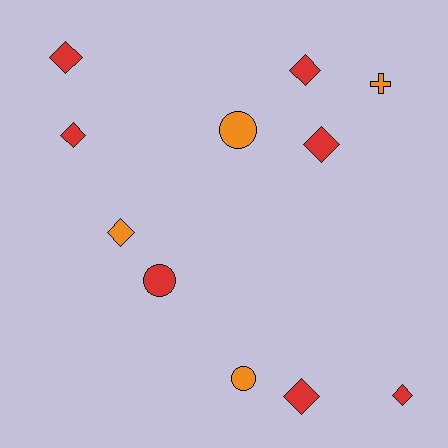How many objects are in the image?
There are 11 objects.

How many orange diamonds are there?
There is 1 orange diamond.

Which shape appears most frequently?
Diamond, with 7 objects.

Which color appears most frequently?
Red, with 7 objects.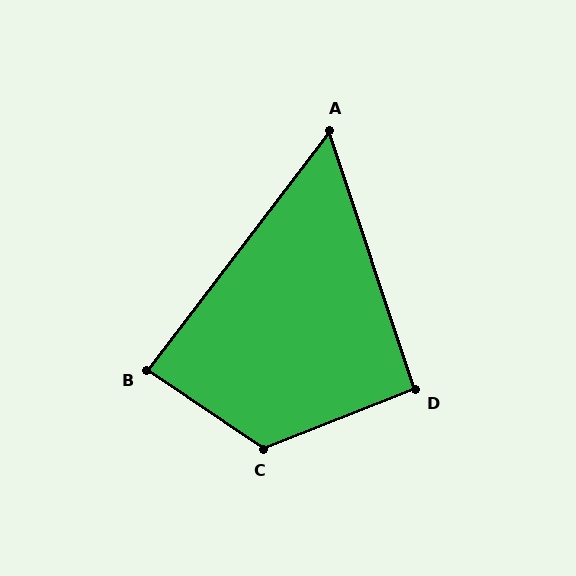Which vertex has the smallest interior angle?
A, at approximately 56 degrees.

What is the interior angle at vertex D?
Approximately 93 degrees (approximately right).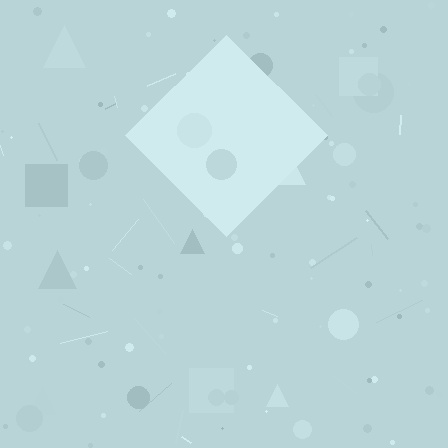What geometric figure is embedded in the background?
A diamond is embedded in the background.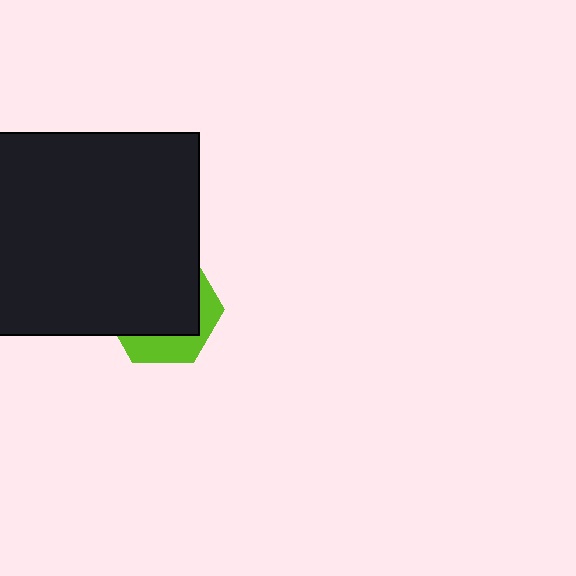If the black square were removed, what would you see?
You would see the complete lime hexagon.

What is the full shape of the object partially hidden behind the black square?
The partially hidden object is a lime hexagon.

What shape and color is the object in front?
The object in front is a black square.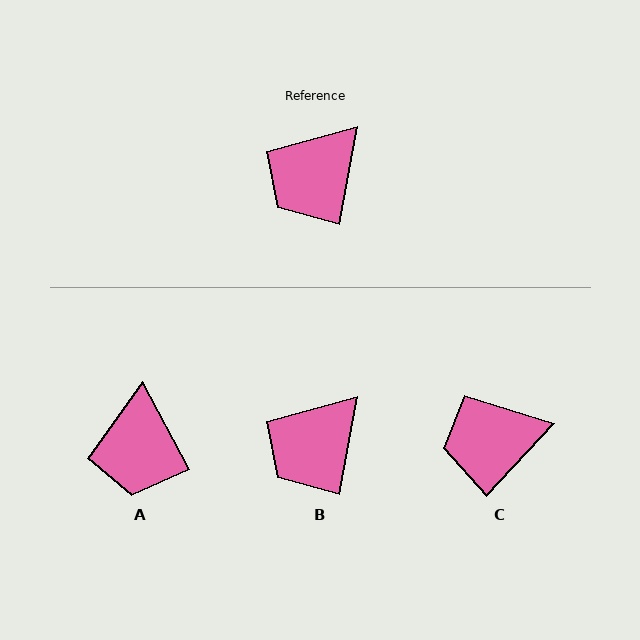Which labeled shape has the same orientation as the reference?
B.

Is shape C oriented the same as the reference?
No, it is off by about 33 degrees.